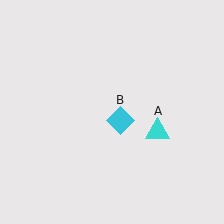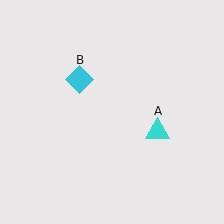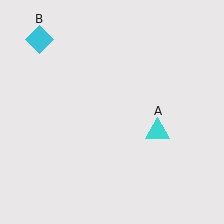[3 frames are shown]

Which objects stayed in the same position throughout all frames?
Cyan triangle (object A) remained stationary.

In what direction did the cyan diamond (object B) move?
The cyan diamond (object B) moved up and to the left.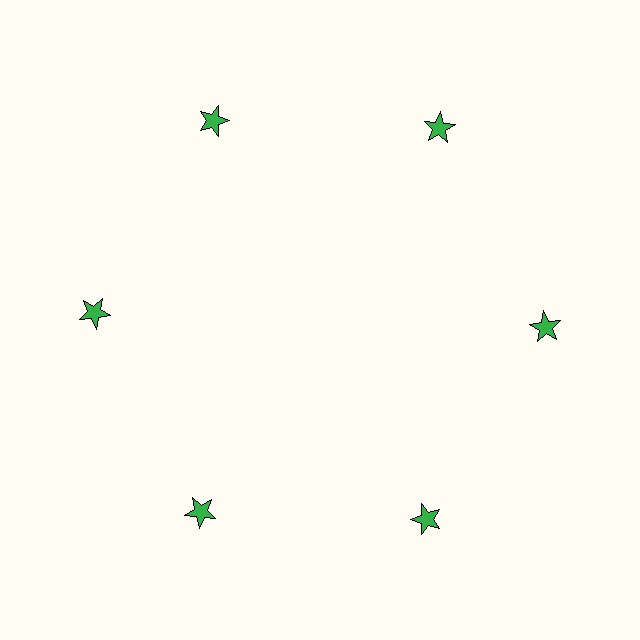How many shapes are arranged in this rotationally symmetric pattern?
There are 6 shapes, arranged in 6 groups of 1.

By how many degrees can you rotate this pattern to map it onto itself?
The pattern maps onto itself every 60 degrees of rotation.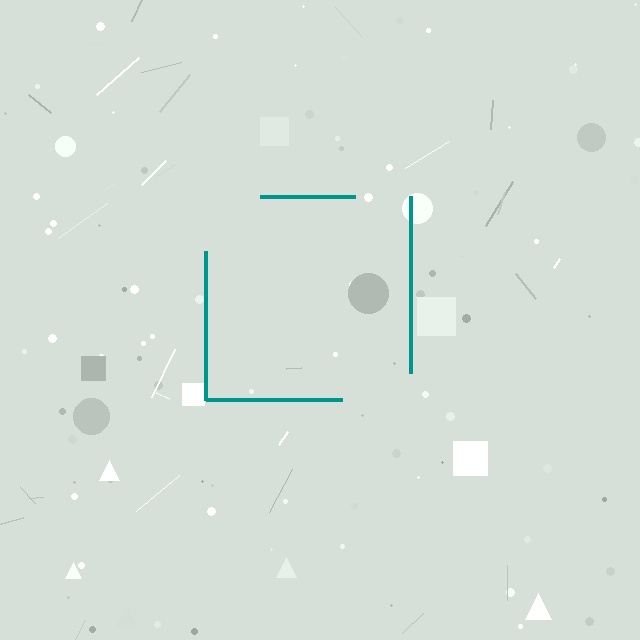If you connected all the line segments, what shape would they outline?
They would outline a square.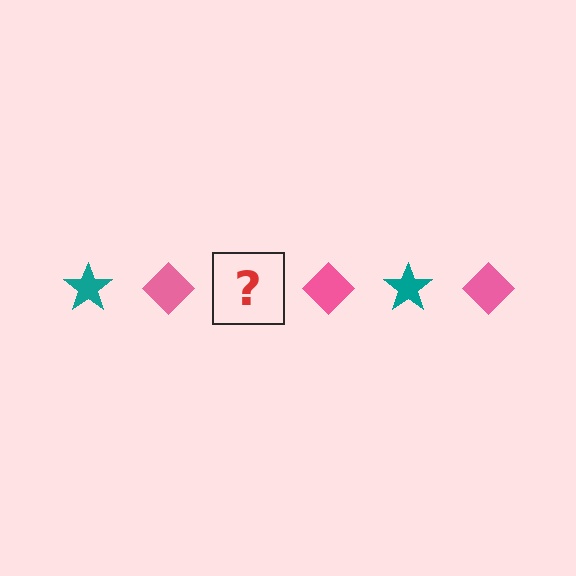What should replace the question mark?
The question mark should be replaced with a teal star.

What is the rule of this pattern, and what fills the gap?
The rule is that the pattern alternates between teal star and pink diamond. The gap should be filled with a teal star.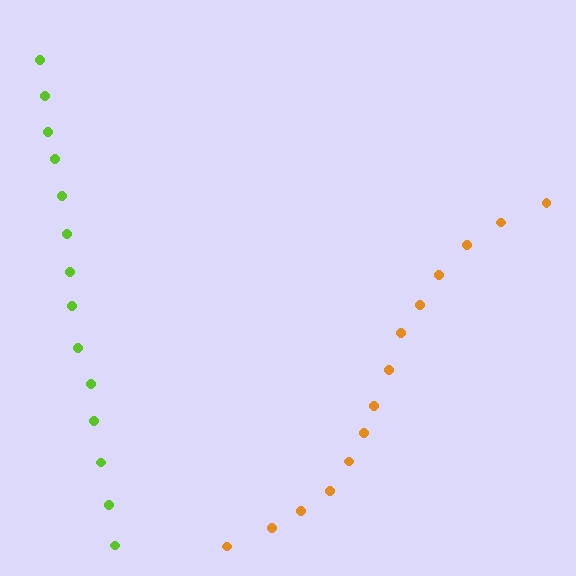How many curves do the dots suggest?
There are 2 distinct paths.